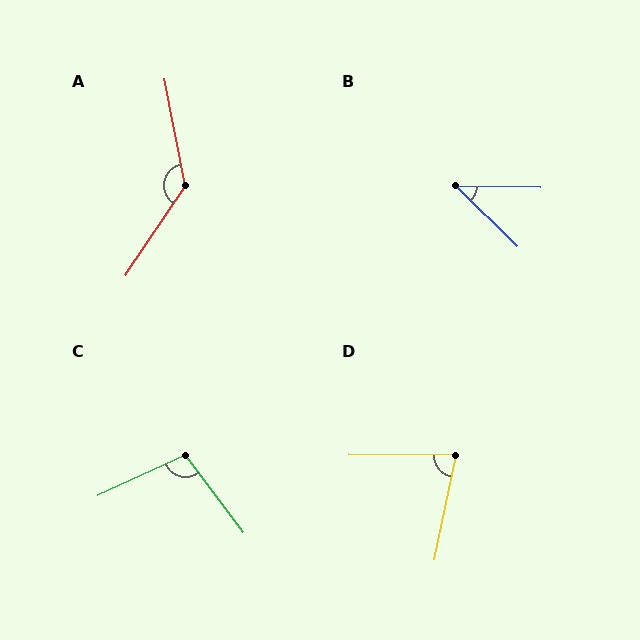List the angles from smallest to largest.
B (43°), D (79°), C (102°), A (135°).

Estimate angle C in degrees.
Approximately 102 degrees.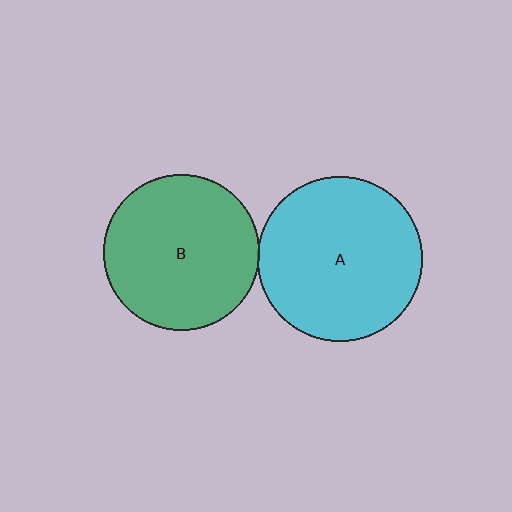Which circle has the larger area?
Circle A (cyan).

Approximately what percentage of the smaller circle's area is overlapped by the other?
Approximately 5%.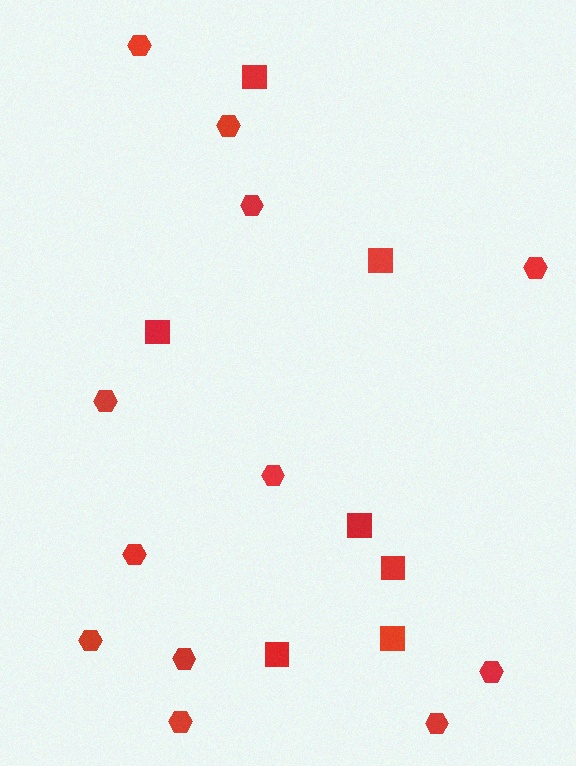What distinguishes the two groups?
There are 2 groups: one group of squares (7) and one group of hexagons (12).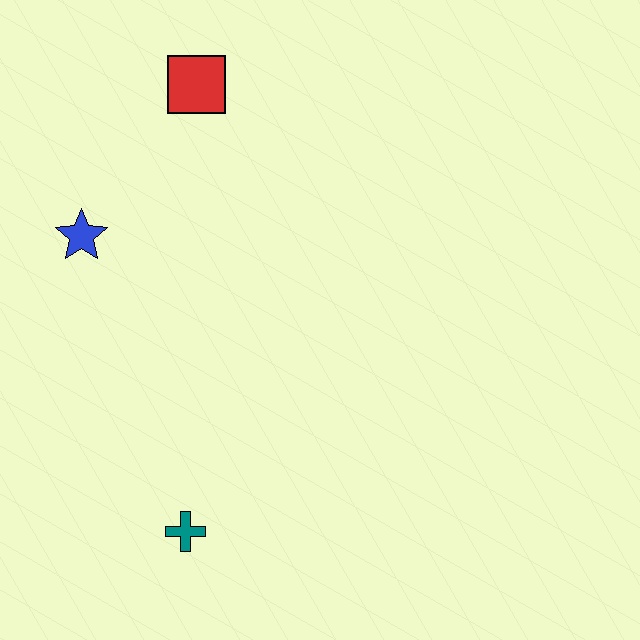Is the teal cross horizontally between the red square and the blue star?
Yes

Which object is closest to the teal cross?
The blue star is closest to the teal cross.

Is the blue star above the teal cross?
Yes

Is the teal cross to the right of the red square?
No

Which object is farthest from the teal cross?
The red square is farthest from the teal cross.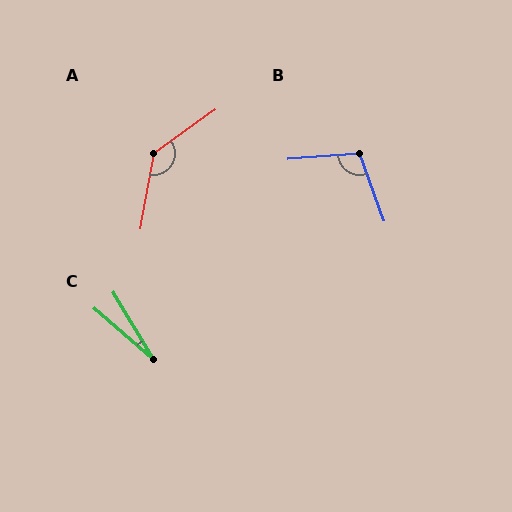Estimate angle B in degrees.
Approximately 106 degrees.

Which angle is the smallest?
C, at approximately 18 degrees.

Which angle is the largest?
A, at approximately 136 degrees.